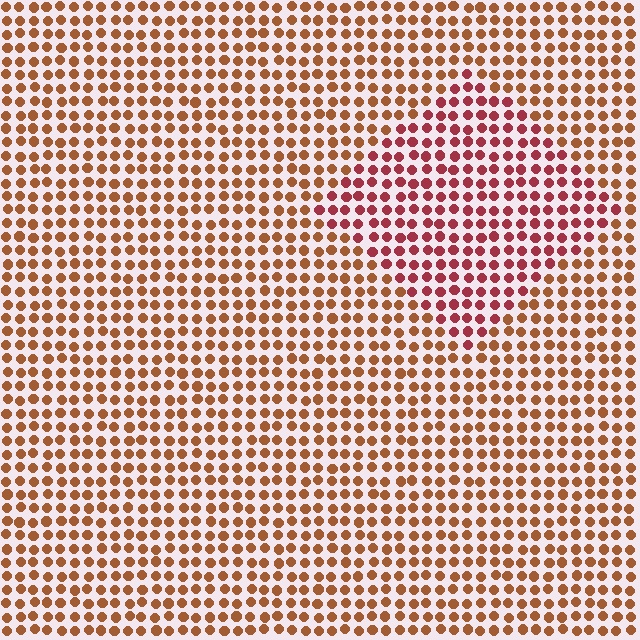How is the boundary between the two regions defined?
The boundary is defined purely by a slight shift in hue (about 32 degrees). Spacing, size, and orientation are identical on both sides.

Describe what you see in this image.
The image is filled with small brown elements in a uniform arrangement. A diamond-shaped region is visible where the elements are tinted to a slightly different hue, forming a subtle color boundary.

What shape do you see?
I see a diamond.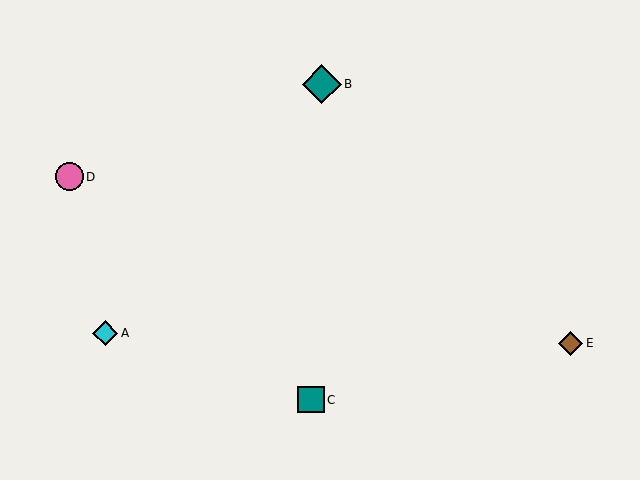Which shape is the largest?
The teal diamond (labeled B) is the largest.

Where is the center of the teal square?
The center of the teal square is at (311, 400).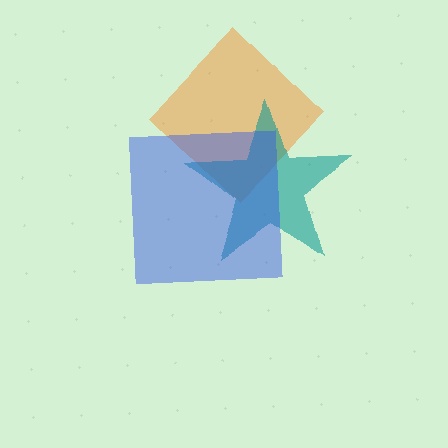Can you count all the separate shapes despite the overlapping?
Yes, there are 3 separate shapes.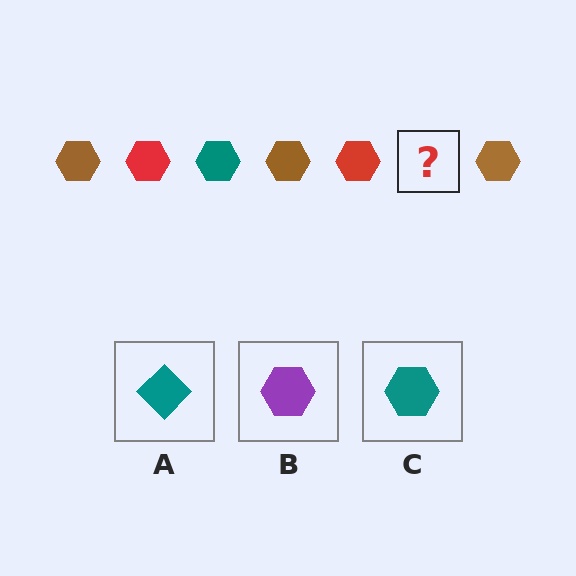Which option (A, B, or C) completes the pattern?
C.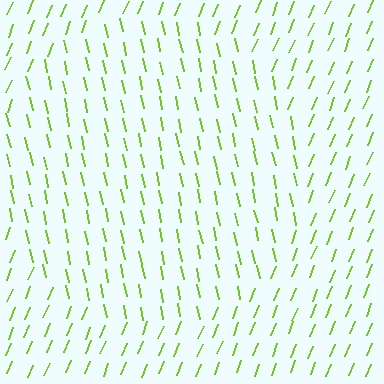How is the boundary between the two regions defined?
The boundary is defined purely by a change in line orientation (approximately 34 degrees difference). All lines are the same color and thickness.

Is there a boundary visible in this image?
Yes, there is a texture boundary formed by a change in line orientation.